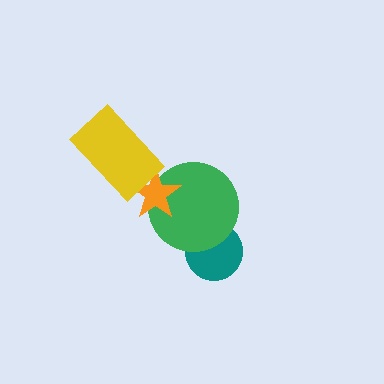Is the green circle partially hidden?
Yes, it is partially covered by another shape.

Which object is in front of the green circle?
The orange star is in front of the green circle.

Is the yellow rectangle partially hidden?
No, no other shape covers it.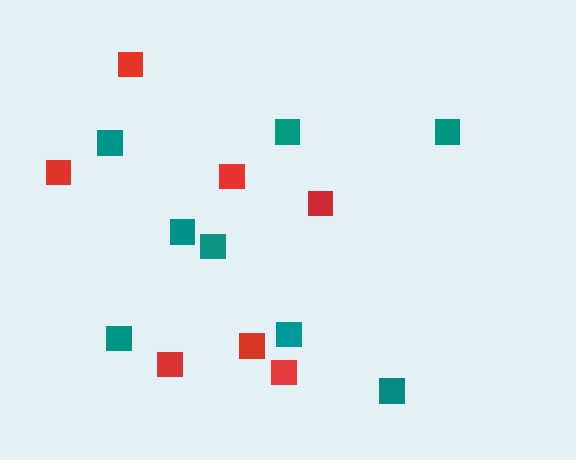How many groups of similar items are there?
There are 2 groups: one group of red squares (7) and one group of teal squares (8).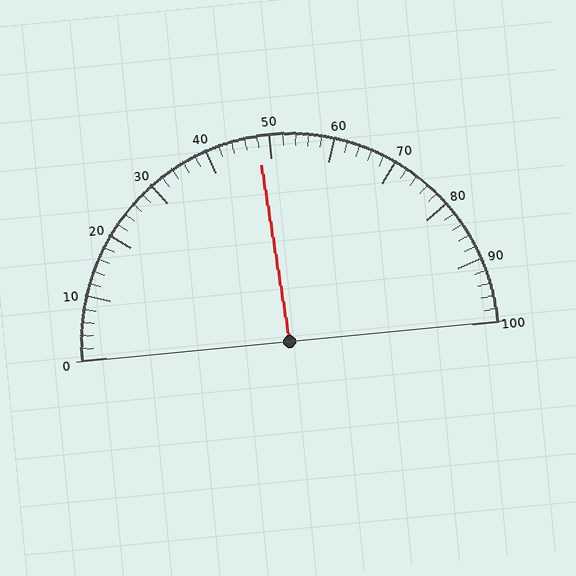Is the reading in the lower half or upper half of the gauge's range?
The reading is in the lower half of the range (0 to 100).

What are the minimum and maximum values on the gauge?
The gauge ranges from 0 to 100.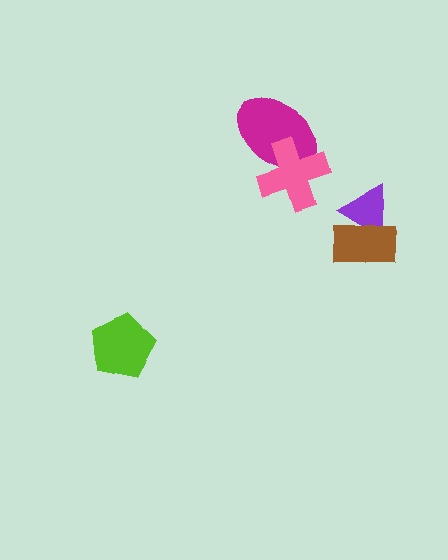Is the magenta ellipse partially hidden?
Yes, it is partially covered by another shape.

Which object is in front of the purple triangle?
The brown rectangle is in front of the purple triangle.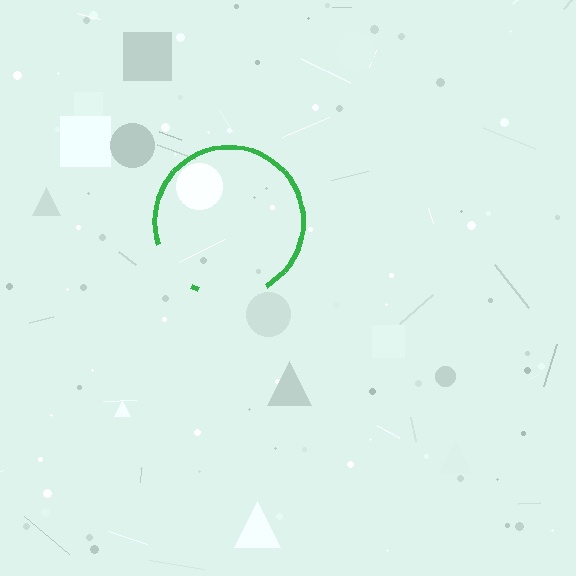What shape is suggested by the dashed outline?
The dashed outline suggests a circle.